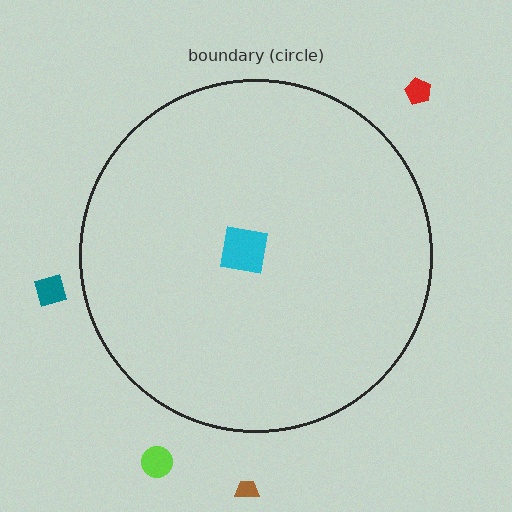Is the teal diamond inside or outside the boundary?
Outside.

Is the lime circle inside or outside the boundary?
Outside.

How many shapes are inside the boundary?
1 inside, 4 outside.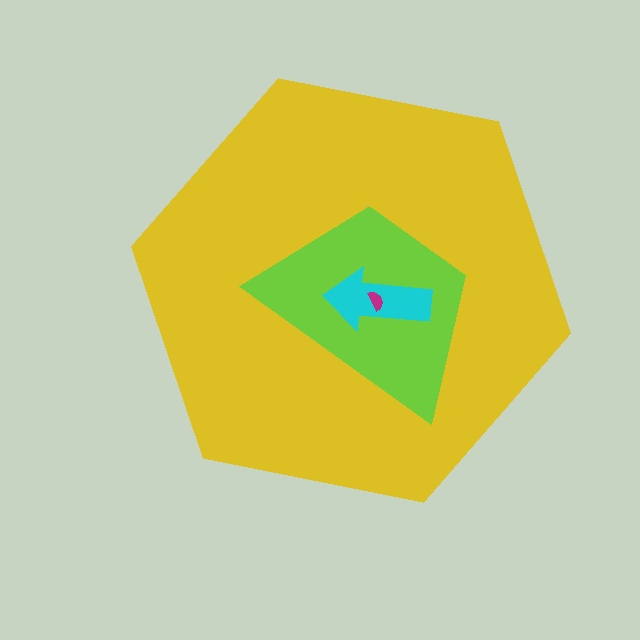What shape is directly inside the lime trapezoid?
The cyan arrow.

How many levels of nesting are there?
4.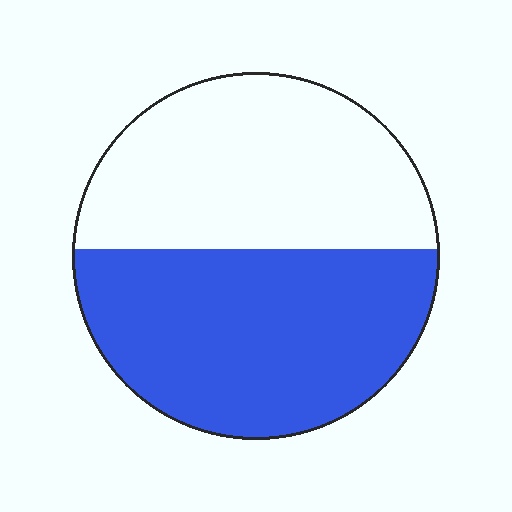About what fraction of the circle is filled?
About one half (1/2).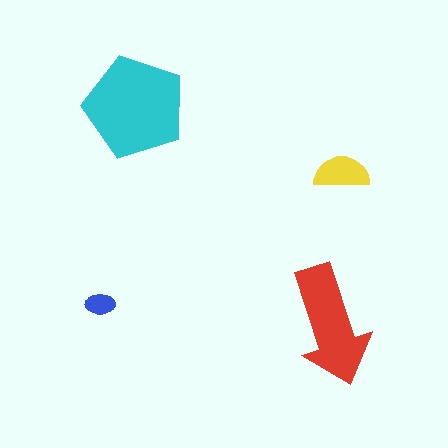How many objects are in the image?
There are 4 objects in the image.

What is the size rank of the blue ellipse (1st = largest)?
4th.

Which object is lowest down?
The red arrow is bottommost.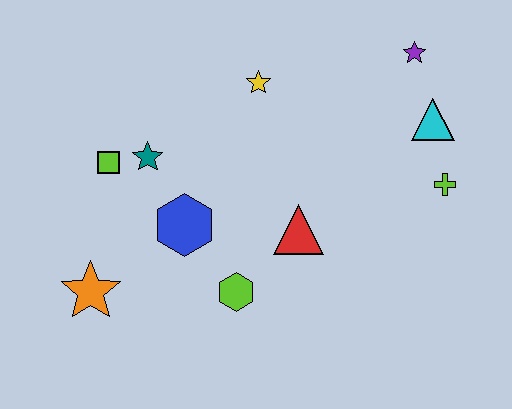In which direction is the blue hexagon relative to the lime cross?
The blue hexagon is to the left of the lime cross.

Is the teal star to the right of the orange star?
Yes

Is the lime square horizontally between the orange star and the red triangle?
Yes